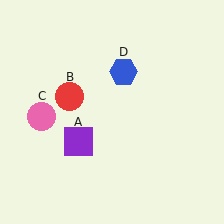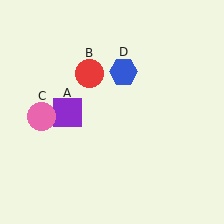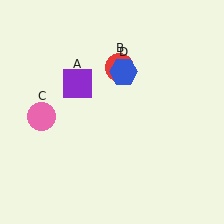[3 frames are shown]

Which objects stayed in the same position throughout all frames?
Pink circle (object C) and blue hexagon (object D) remained stationary.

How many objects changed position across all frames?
2 objects changed position: purple square (object A), red circle (object B).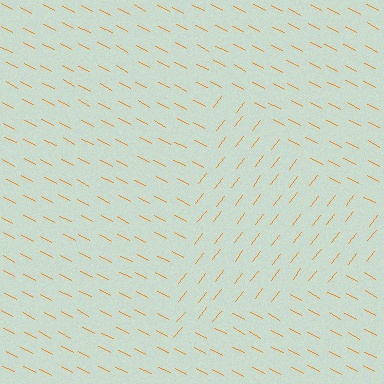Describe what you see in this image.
The image is filled with small orange line segments. A triangle region in the image has lines oriented differently from the surrounding lines, creating a visible texture boundary.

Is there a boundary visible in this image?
Yes, there is a texture boundary formed by a change in line orientation.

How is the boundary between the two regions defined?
The boundary is defined purely by a change in line orientation (approximately 79 degrees difference). All lines are the same color and thickness.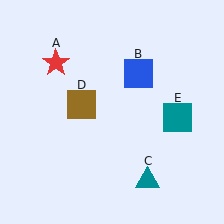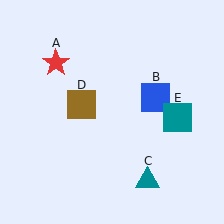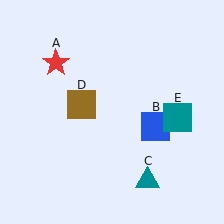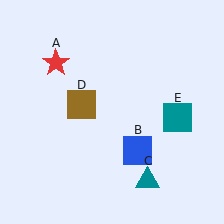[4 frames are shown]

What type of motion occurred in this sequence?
The blue square (object B) rotated clockwise around the center of the scene.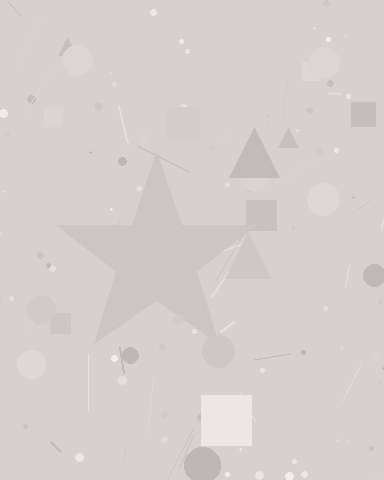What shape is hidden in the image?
A star is hidden in the image.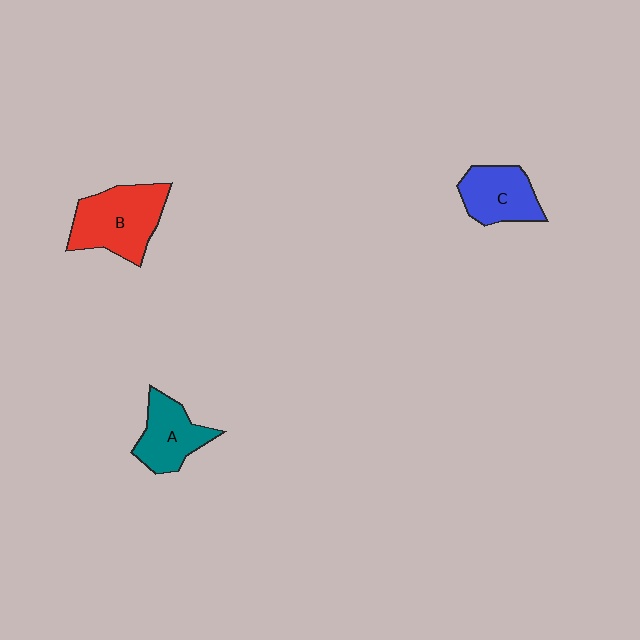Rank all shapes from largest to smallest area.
From largest to smallest: B (red), C (blue), A (teal).